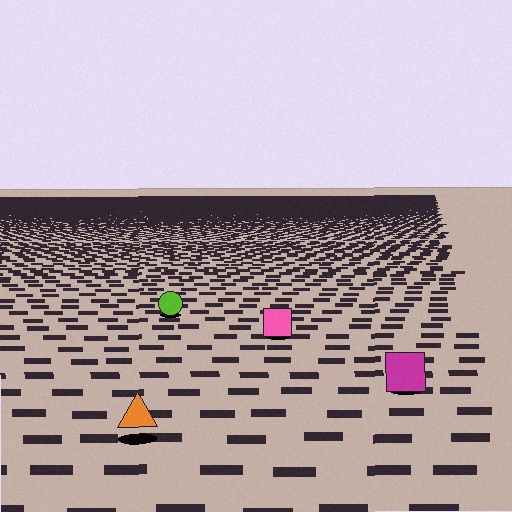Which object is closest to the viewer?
The orange triangle is closest. The texture marks near it are larger and more spread out.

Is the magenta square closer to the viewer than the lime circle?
Yes. The magenta square is closer — you can tell from the texture gradient: the ground texture is coarser near it.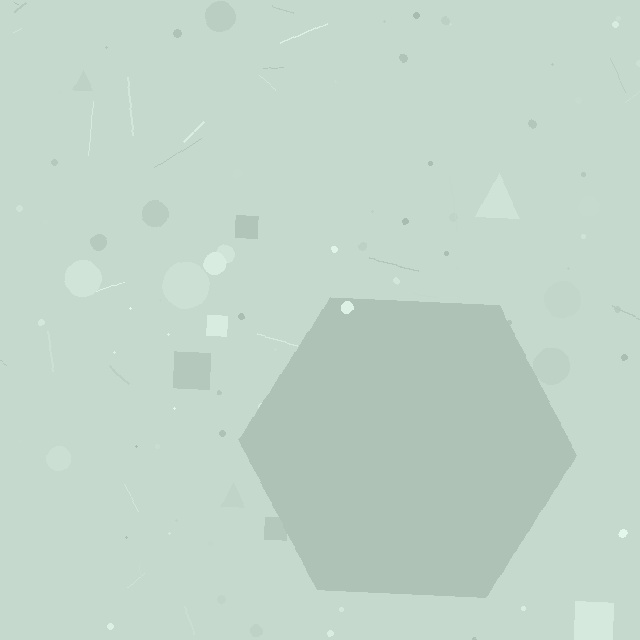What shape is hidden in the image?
A hexagon is hidden in the image.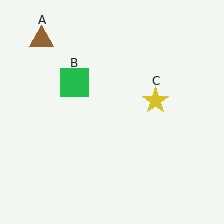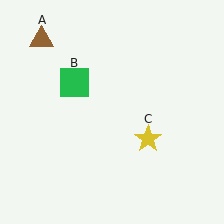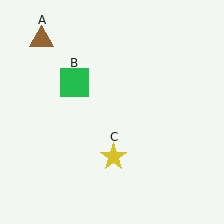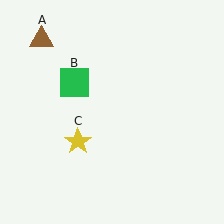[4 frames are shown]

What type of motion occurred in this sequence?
The yellow star (object C) rotated clockwise around the center of the scene.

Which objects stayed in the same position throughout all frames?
Brown triangle (object A) and green square (object B) remained stationary.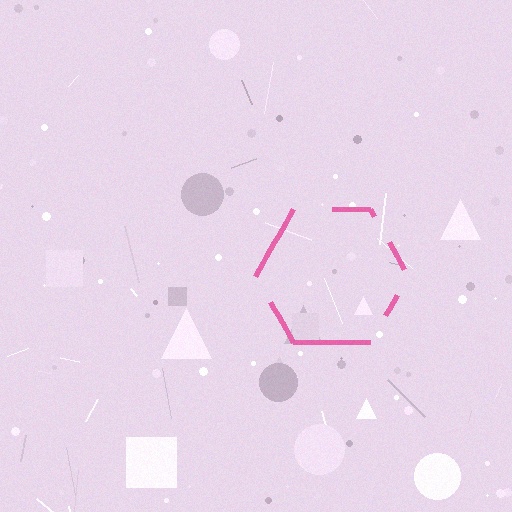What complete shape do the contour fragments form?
The contour fragments form a hexagon.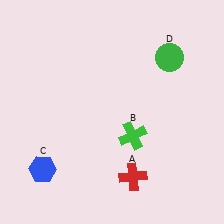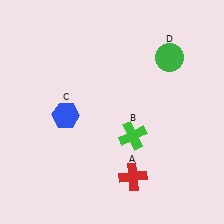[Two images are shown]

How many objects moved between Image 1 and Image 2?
1 object moved between the two images.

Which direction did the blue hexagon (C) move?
The blue hexagon (C) moved up.